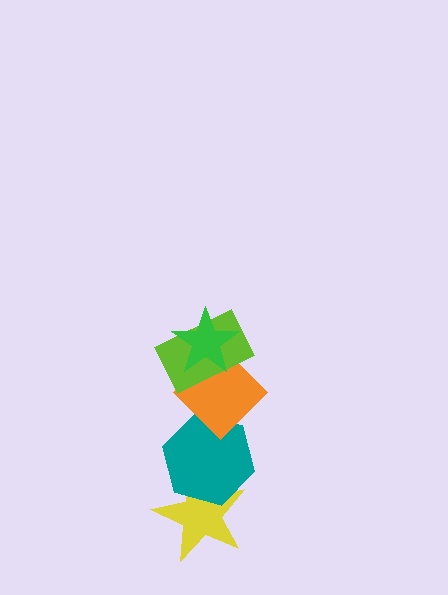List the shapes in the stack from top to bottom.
From top to bottom: the green star, the lime rectangle, the orange diamond, the teal hexagon, the yellow star.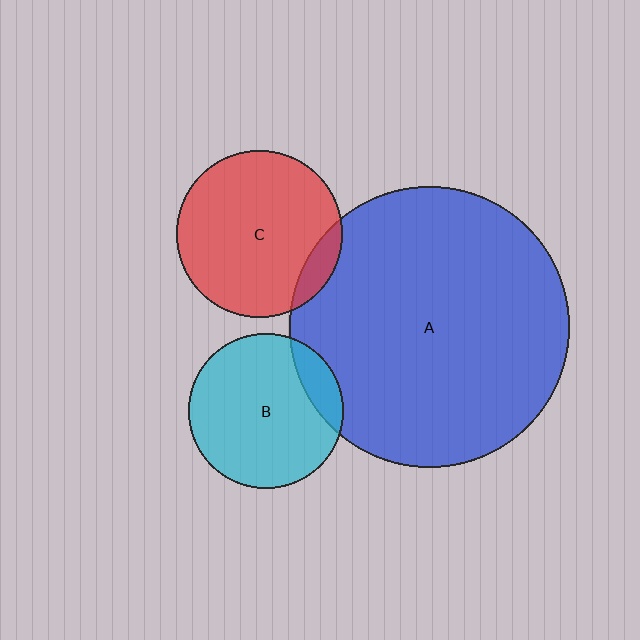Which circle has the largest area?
Circle A (blue).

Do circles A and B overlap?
Yes.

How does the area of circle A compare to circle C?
Approximately 2.8 times.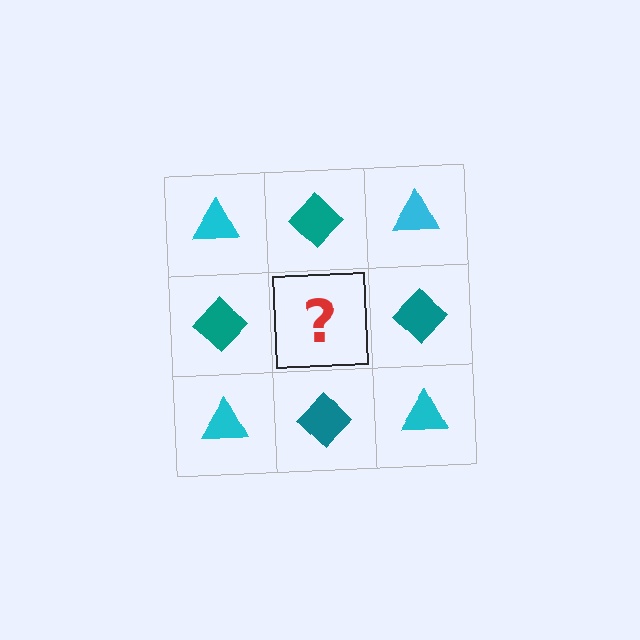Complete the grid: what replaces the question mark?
The question mark should be replaced with a cyan triangle.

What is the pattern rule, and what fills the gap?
The rule is that it alternates cyan triangle and teal diamond in a checkerboard pattern. The gap should be filled with a cyan triangle.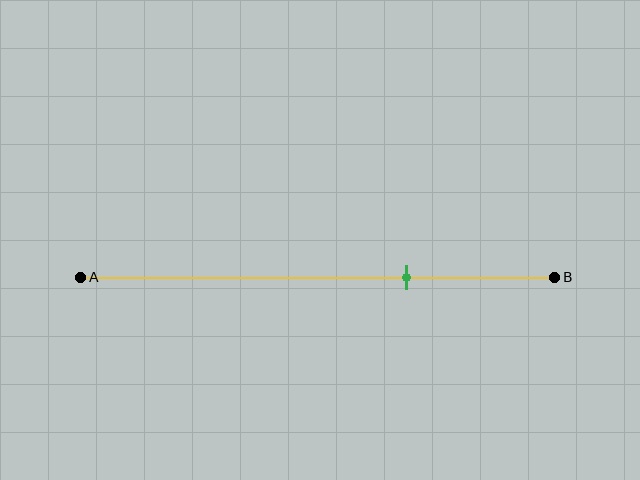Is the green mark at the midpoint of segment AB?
No, the mark is at about 70% from A, not at the 50% midpoint.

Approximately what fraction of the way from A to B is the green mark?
The green mark is approximately 70% of the way from A to B.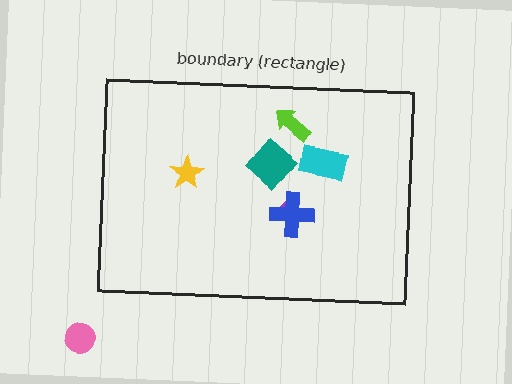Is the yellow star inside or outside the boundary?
Inside.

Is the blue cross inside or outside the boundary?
Inside.